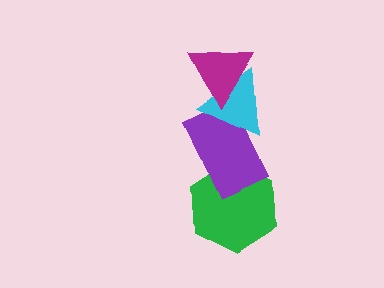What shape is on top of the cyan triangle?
The magenta triangle is on top of the cyan triangle.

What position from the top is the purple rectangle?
The purple rectangle is 3rd from the top.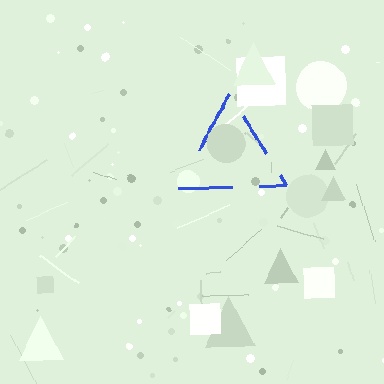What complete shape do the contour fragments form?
The contour fragments form a triangle.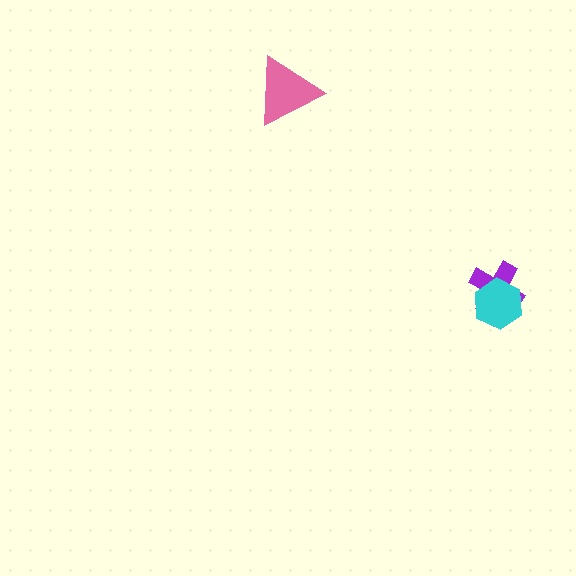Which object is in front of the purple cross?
The cyan hexagon is in front of the purple cross.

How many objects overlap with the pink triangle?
0 objects overlap with the pink triangle.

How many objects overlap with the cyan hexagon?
1 object overlaps with the cyan hexagon.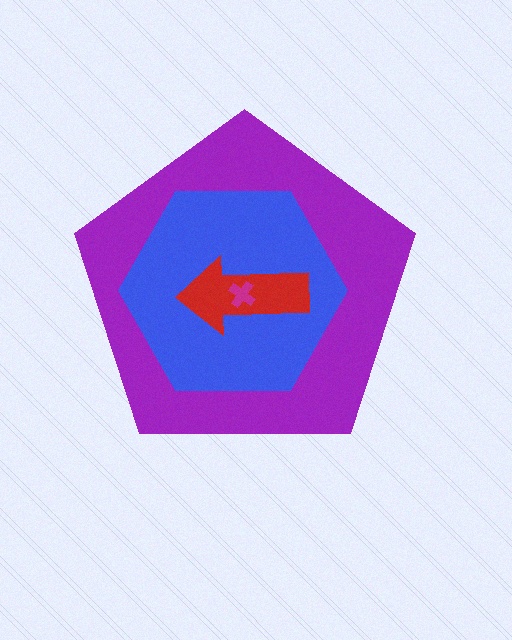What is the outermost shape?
The purple pentagon.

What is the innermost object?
The magenta cross.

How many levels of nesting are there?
4.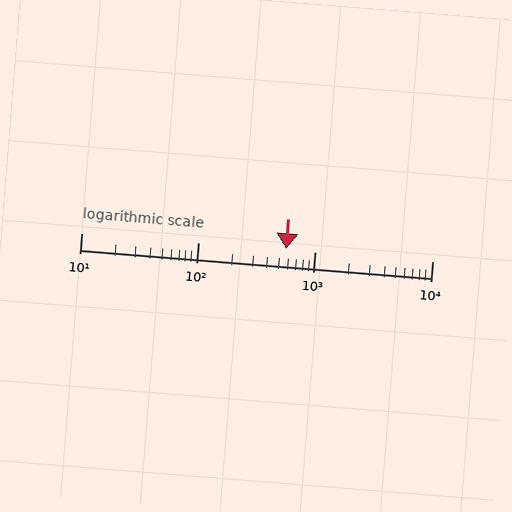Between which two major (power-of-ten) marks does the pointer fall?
The pointer is between 100 and 1000.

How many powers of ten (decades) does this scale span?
The scale spans 3 decades, from 10 to 10000.